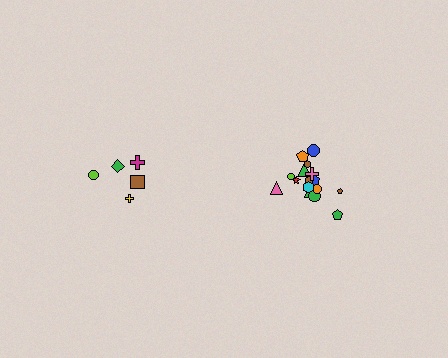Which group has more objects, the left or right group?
The right group.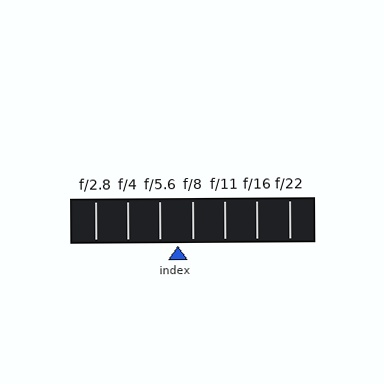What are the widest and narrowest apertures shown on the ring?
The widest aperture shown is f/2.8 and the narrowest is f/22.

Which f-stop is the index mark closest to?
The index mark is closest to f/8.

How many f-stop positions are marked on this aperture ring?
There are 7 f-stop positions marked.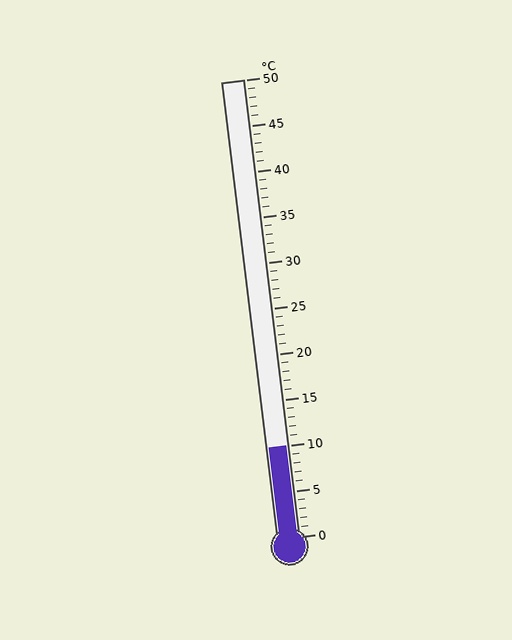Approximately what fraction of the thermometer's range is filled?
The thermometer is filled to approximately 20% of its range.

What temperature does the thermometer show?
The thermometer shows approximately 10°C.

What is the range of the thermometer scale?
The thermometer scale ranges from 0°C to 50°C.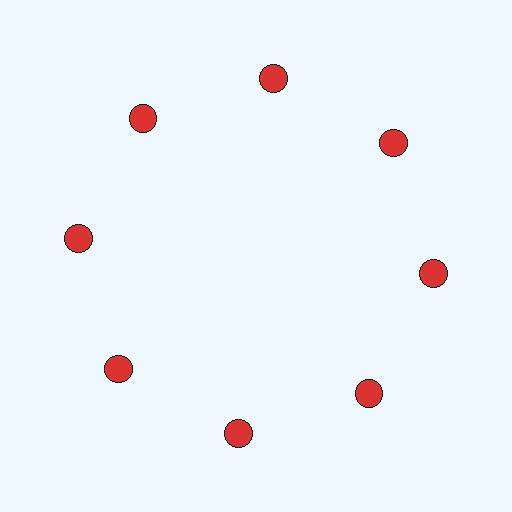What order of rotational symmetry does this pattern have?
This pattern has 8-fold rotational symmetry.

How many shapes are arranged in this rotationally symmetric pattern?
There are 8 shapes, arranged in 8 groups of 1.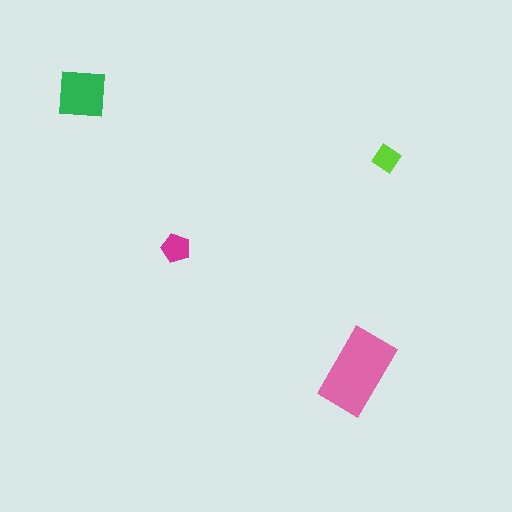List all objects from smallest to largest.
The lime diamond, the magenta pentagon, the green square, the pink rectangle.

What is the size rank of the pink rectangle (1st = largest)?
1st.